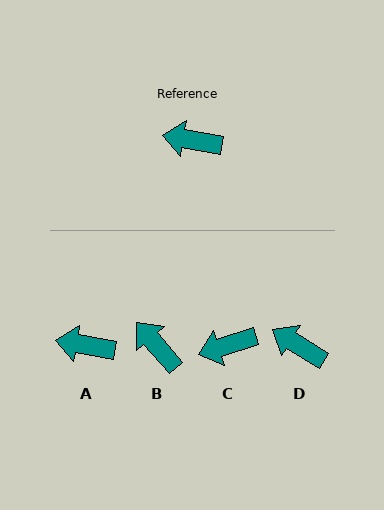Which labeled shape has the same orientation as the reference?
A.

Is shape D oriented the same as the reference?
No, it is off by about 22 degrees.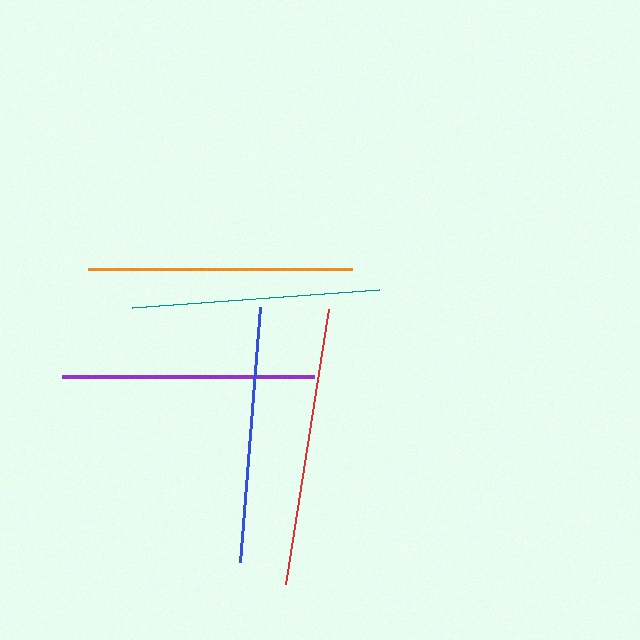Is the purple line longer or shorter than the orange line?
The orange line is longer than the purple line.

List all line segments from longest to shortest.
From longest to shortest: red, orange, blue, purple, teal.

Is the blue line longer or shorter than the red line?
The red line is longer than the blue line.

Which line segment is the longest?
The red line is the longest at approximately 278 pixels.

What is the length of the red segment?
The red segment is approximately 278 pixels long.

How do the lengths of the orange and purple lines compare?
The orange and purple lines are approximately the same length.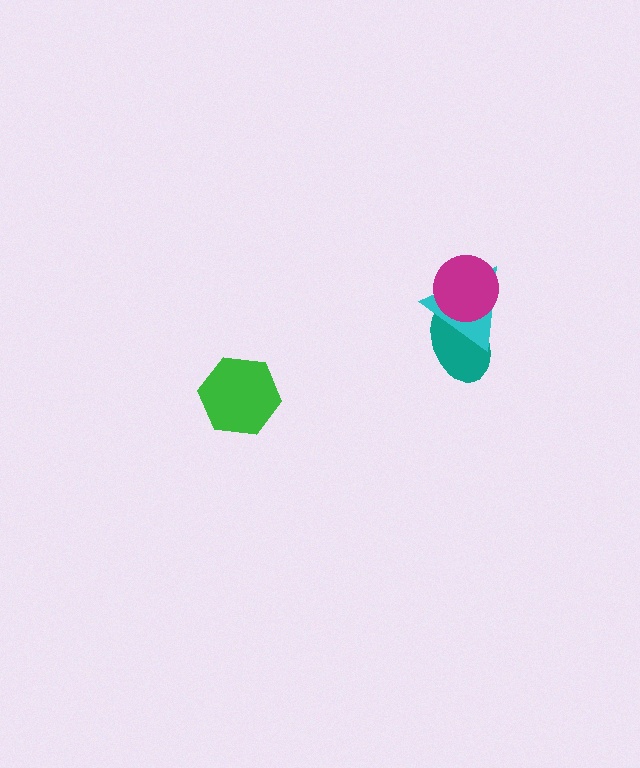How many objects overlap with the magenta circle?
2 objects overlap with the magenta circle.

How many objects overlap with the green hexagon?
0 objects overlap with the green hexagon.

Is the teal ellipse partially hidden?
Yes, it is partially covered by another shape.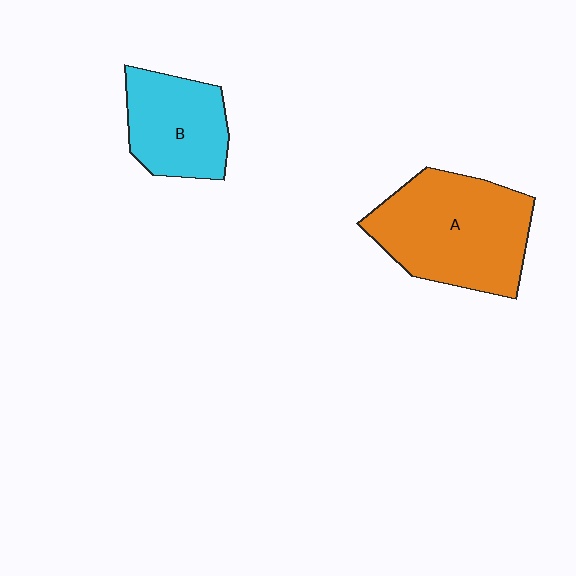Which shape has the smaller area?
Shape B (cyan).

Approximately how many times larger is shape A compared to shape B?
Approximately 1.6 times.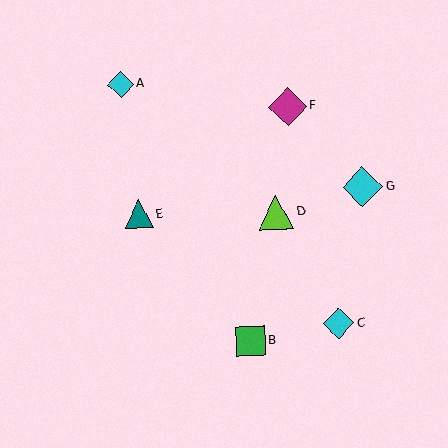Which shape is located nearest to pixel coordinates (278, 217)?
The lime triangle (labeled D) at (276, 212) is nearest to that location.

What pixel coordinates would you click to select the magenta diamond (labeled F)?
Click at (287, 107) to select the magenta diamond F.